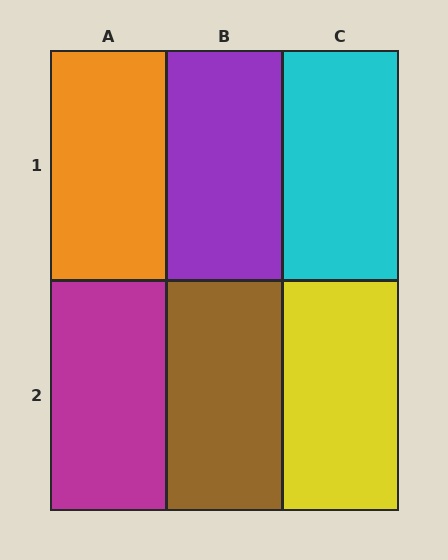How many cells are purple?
1 cell is purple.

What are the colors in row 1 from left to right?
Orange, purple, cyan.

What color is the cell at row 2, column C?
Yellow.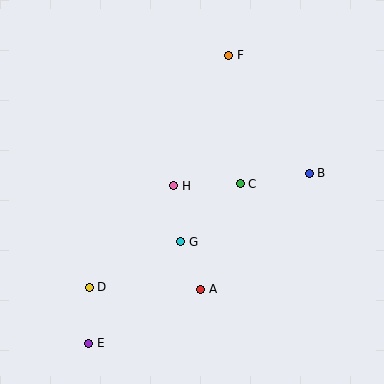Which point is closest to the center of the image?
Point H at (174, 186) is closest to the center.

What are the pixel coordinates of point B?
Point B is at (309, 173).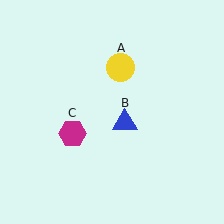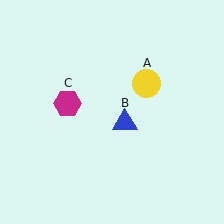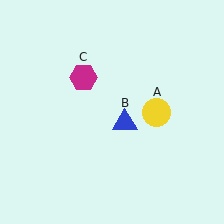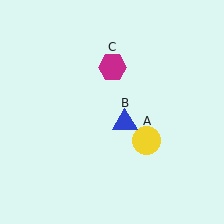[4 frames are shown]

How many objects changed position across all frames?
2 objects changed position: yellow circle (object A), magenta hexagon (object C).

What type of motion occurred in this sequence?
The yellow circle (object A), magenta hexagon (object C) rotated clockwise around the center of the scene.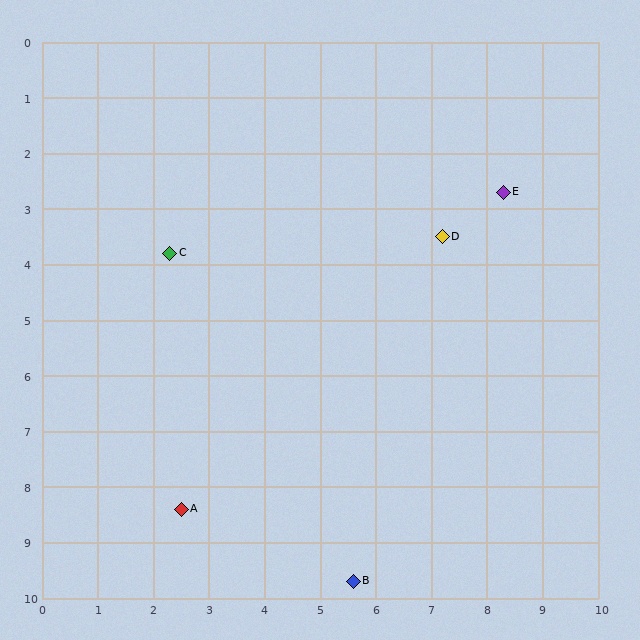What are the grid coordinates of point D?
Point D is at approximately (7.2, 3.5).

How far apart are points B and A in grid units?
Points B and A are about 3.4 grid units apart.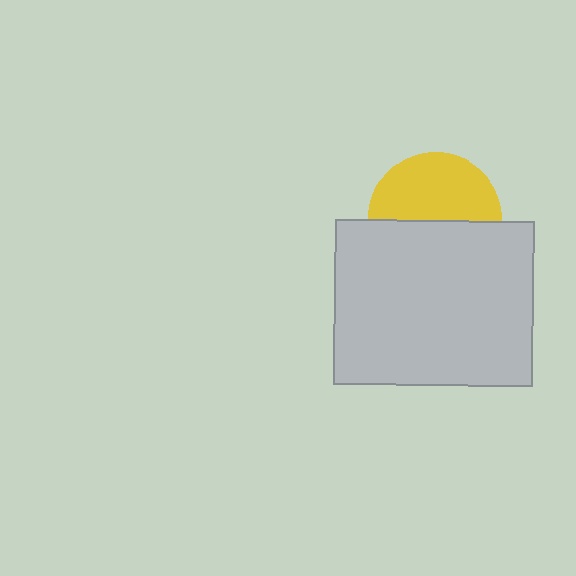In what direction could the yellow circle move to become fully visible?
The yellow circle could move up. That would shift it out from behind the light gray rectangle entirely.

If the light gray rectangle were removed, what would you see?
You would see the complete yellow circle.